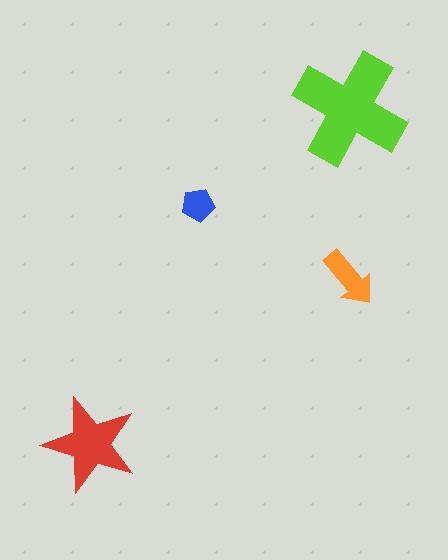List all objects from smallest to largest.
The blue pentagon, the orange arrow, the red star, the lime cross.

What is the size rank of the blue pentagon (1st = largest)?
4th.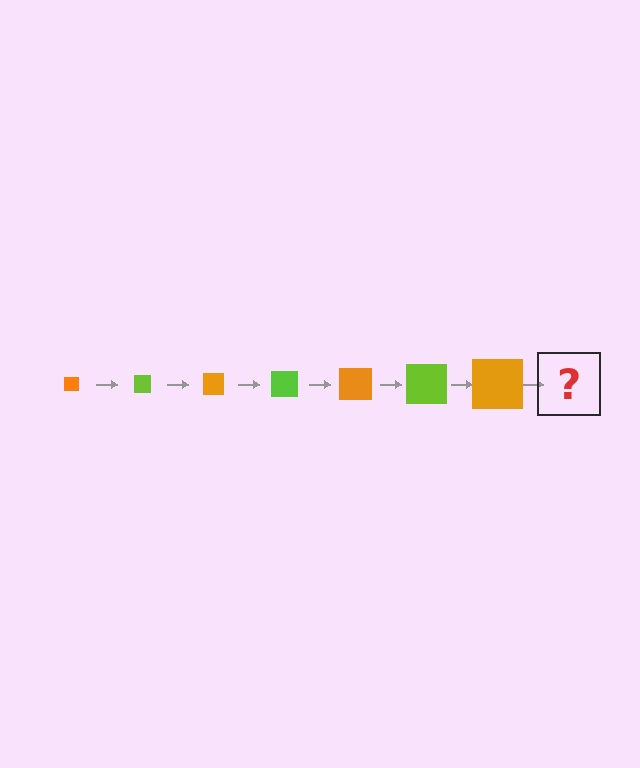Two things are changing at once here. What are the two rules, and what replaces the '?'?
The two rules are that the square grows larger each step and the color cycles through orange and lime. The '?' should be a lime square, larger than the previous one.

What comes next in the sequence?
The next element should be a lime square, larger than the previous one.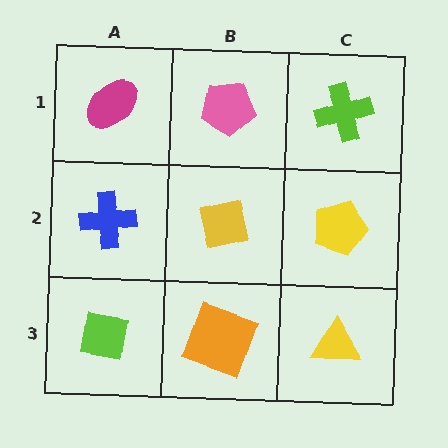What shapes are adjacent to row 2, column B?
A pink pentagon (row 1, column B), an orange square (row 3, column B), a blue cross (row 2, column A), a yellow pentagon (row 2, column C).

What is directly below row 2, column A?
A lime square.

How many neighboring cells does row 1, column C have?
2.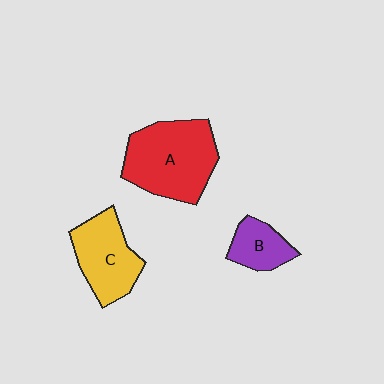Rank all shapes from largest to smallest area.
From largest to smallest: A (red), C (yellow), B (purple).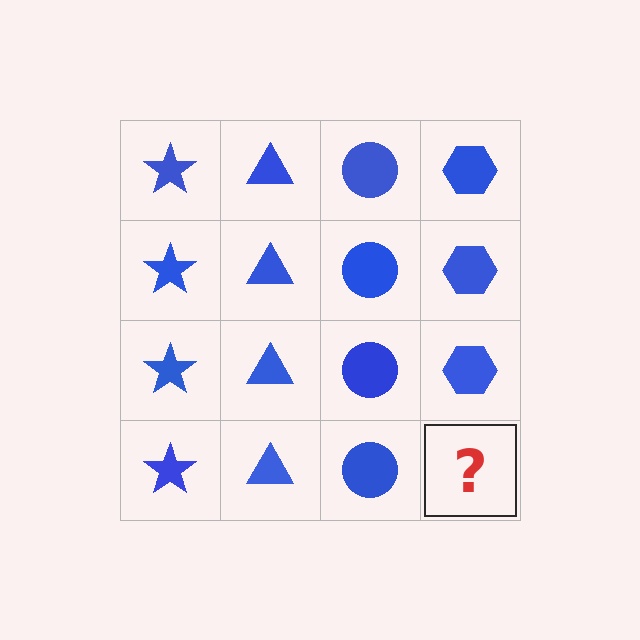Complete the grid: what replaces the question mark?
The question mark should be replaced with a blue hexagon.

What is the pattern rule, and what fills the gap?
The rule is that each column has a consistent shape. The gap should be filled with a blue hexagon.